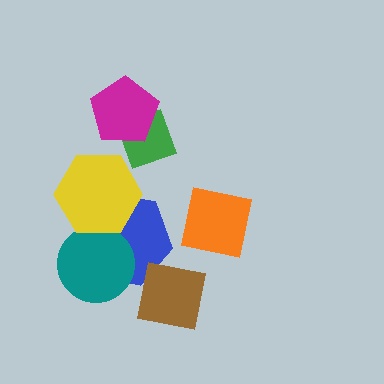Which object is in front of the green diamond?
The magenta pentagon is in front of the green diamond.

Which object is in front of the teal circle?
The yellow hexagon is in front of the teal circle.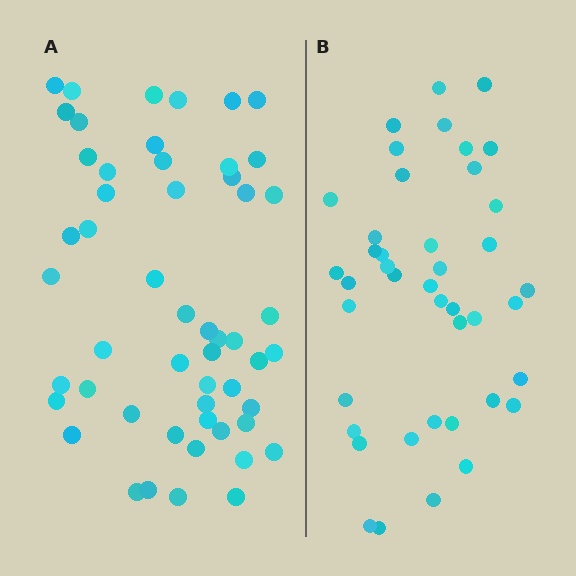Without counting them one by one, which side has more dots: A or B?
Region A (the left region) has more dots.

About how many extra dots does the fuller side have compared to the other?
Region A has roughly 12 or so more dots than region B.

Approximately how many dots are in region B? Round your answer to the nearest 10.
About 40 dots. (The exact count is 42, which rounds to 40.)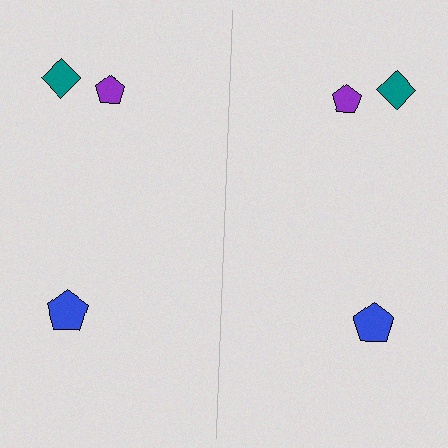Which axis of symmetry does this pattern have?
The pattern has a vertical axis of symmetry running through the center of the image.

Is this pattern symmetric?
Yes, this pattern has bilateral (reflection) symmetry.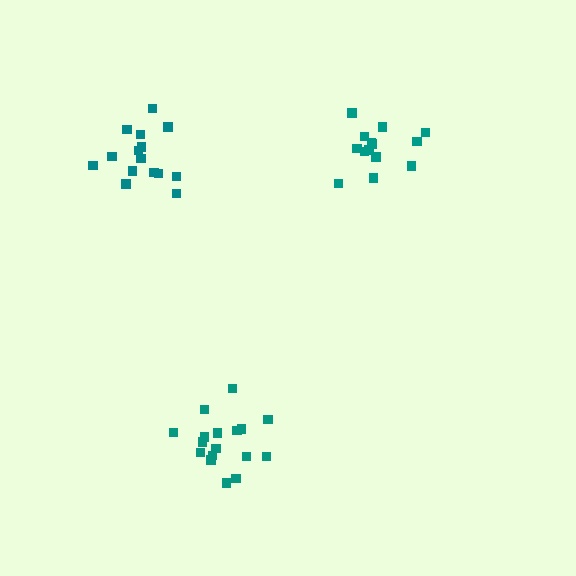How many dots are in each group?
Group 1: 15 dots, Group 2: 17 dots, Group 3: 14 dots (46 total).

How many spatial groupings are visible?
There are 3 spatial groupings.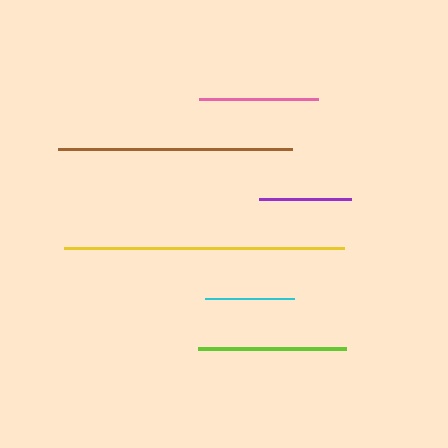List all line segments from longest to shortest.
From longest to shortest: yellow, brown, lime, pink, purple, cyan.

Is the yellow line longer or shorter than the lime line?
The yellow line is longer than the lime line.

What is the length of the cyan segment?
The cyan segment is approximately 89 pixels long.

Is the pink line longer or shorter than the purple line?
The pink line is longer than the purple line.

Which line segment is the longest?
The yellow line is the longest at approximately 280 pixels.